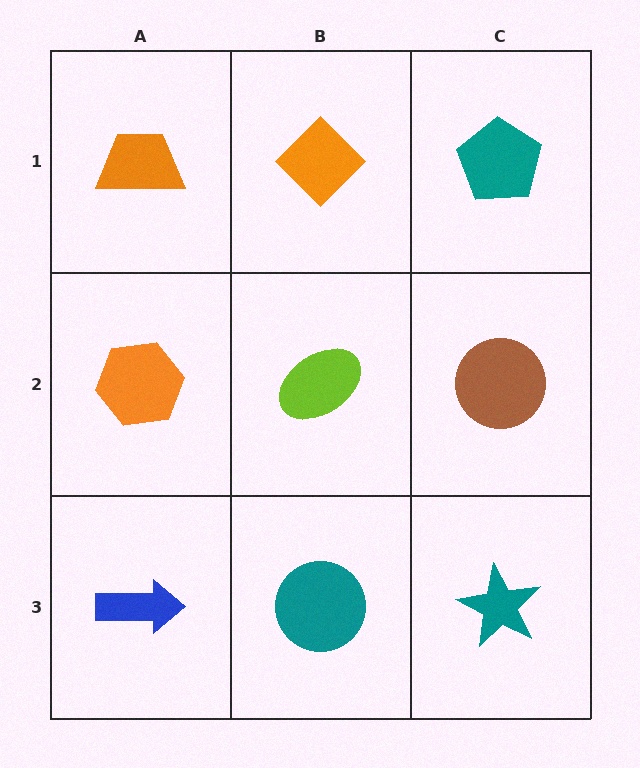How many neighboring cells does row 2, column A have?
3.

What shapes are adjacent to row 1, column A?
An orange hexagon (row 2, column A), an orange diamond (row 1, column B).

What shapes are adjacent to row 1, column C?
A brown circle (row 2, column C), an orange diamond (row 1, column B).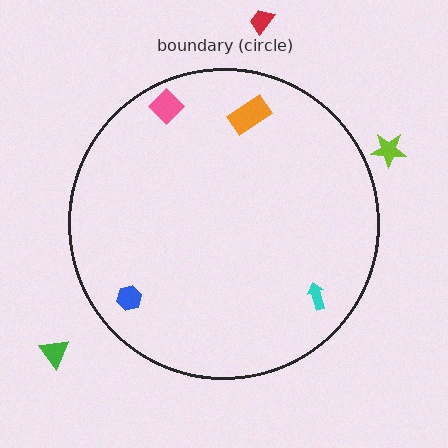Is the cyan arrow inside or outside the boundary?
Inside.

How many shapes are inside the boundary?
4 inside, 3 outside.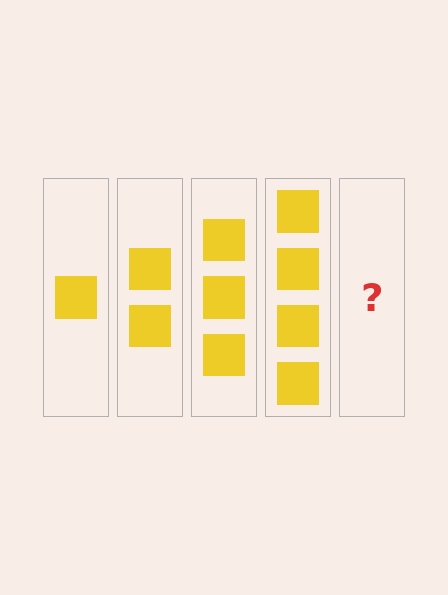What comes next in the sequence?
The next element should be 5 squares.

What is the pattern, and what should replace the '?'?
The pattern is that each step adds one more square. The '?' should be 5 squares.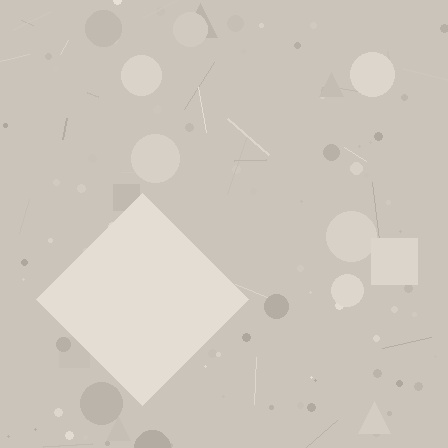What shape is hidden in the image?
A diamond is hidden in the image.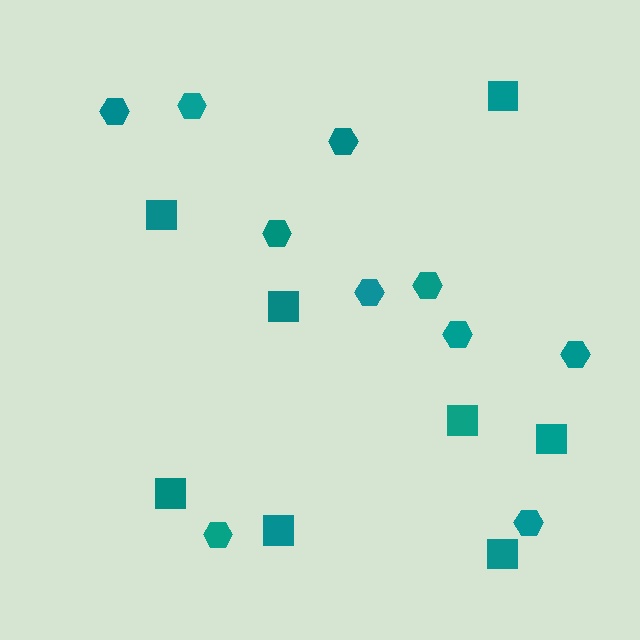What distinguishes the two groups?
There are 2 groups: one group of squares (8) and one group of hexagons (10).